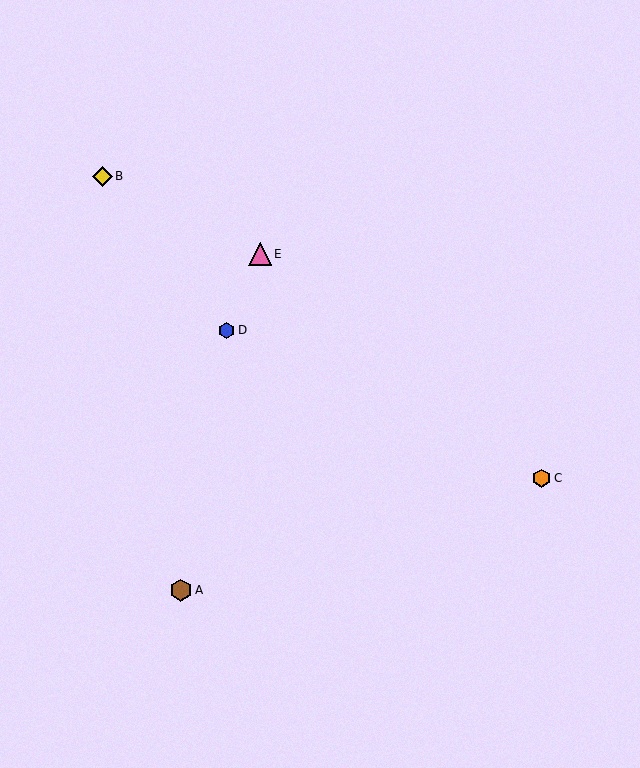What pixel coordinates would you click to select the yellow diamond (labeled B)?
Click at (102, 176) to select the yellow diamond B.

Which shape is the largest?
The pink triangle (labeled E) is the largest.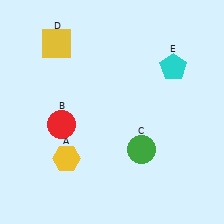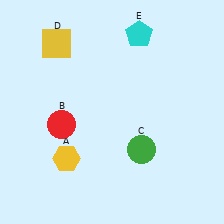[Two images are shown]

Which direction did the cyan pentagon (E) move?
The cyan pentagon (E) moved left.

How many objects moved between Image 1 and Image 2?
1 object moved between the two images.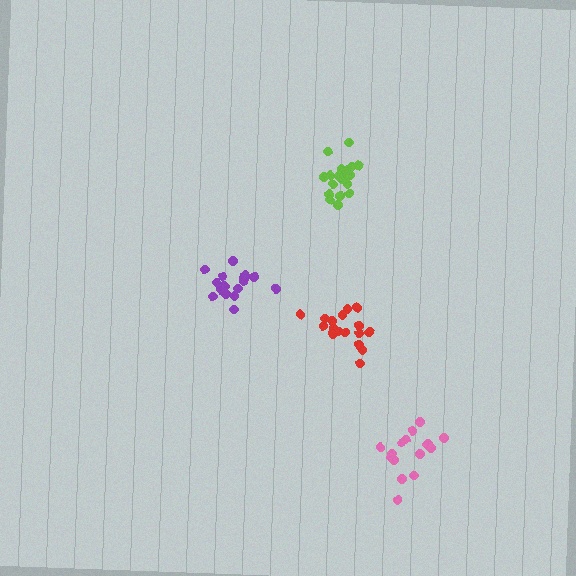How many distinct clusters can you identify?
There are 4 distinct clusters.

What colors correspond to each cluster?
The clusters are colored: red, lime, purple, pink.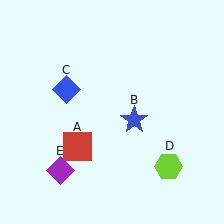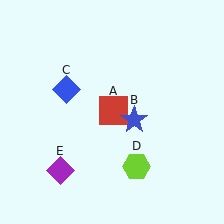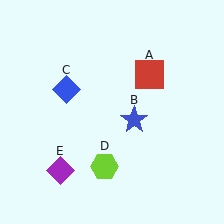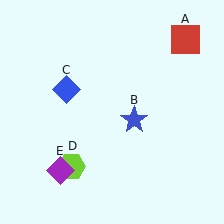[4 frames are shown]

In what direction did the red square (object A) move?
The red square (object A) moved up and to the right.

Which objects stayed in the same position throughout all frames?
Blue star (object B) and blue diamond (object C) and purple diamond (object E) remained stationary.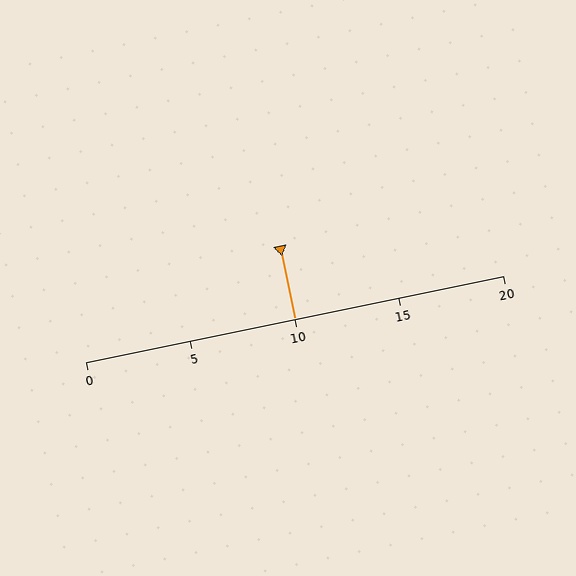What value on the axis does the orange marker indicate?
The marker indicates approximately 10.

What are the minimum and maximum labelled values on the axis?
The axis runs from 0 to 20.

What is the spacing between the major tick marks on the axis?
The major ticks are spaced 5 apart.